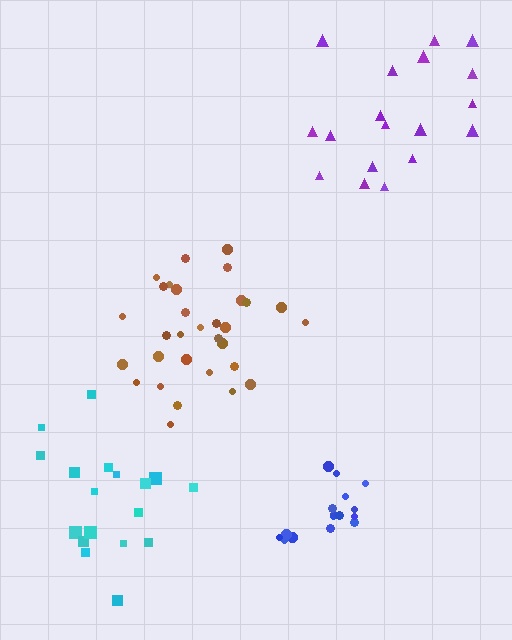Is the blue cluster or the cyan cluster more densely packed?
Blue.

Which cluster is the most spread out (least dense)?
Purple.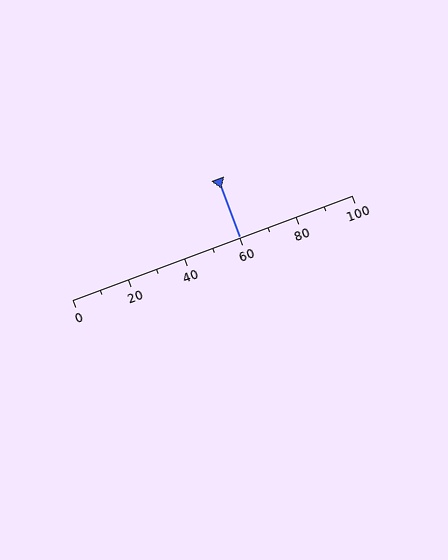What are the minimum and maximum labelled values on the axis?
The axis runs from 0 to 100.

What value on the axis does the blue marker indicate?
The marker indicates approximately 60.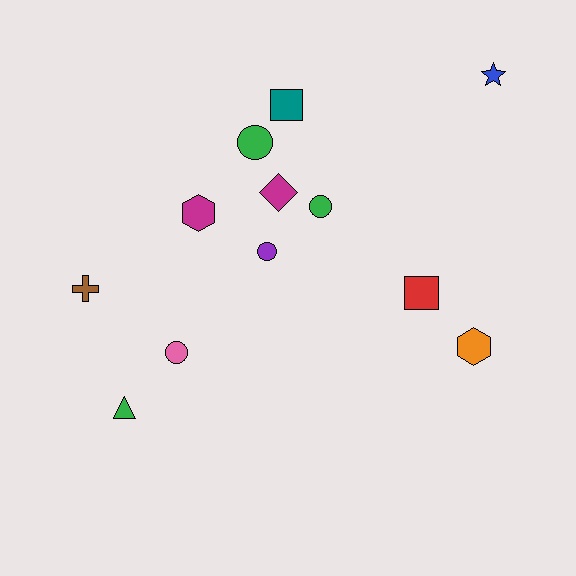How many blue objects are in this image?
There is 1 blue object.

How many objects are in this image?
There are 12 objects.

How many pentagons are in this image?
There are no pentagons.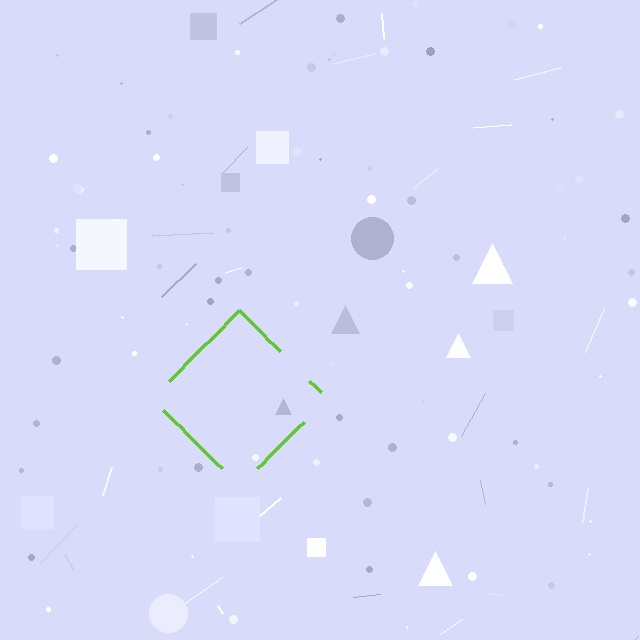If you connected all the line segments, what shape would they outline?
They would outline a diamond.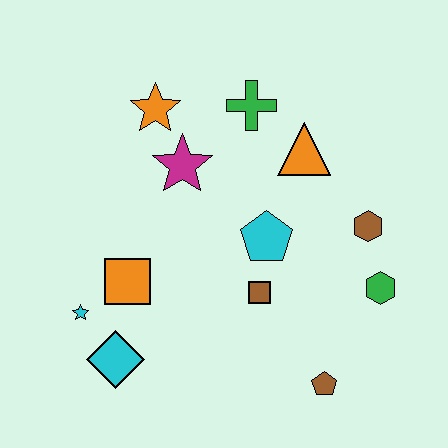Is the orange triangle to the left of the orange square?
No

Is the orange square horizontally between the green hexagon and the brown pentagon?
No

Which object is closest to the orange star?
The magenta star is closest to the orange star.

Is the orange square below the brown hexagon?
Yes